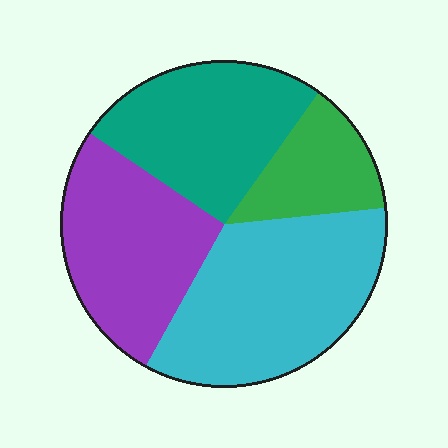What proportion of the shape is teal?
Teal takes up between a sixth and a third of the shape.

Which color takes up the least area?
Green, at roughly 15%.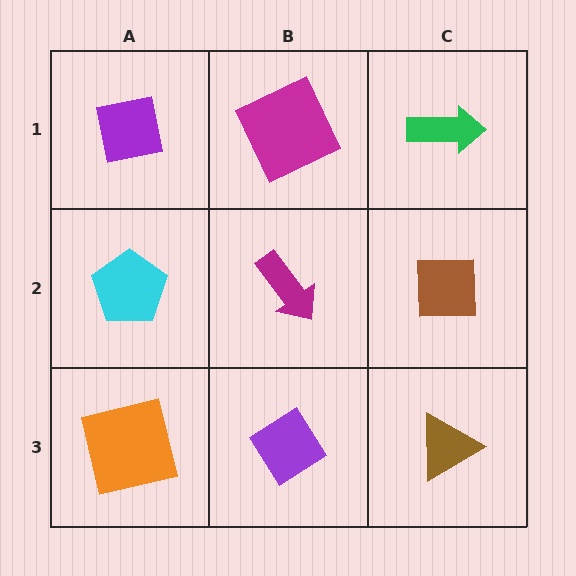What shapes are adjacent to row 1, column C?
A brown square (row 2, column C), a magenta square (row 1, column B).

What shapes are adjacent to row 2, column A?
A purple square (row 1, column A), an orange square (row 3, column A), a magenta arrow (row 2, column B).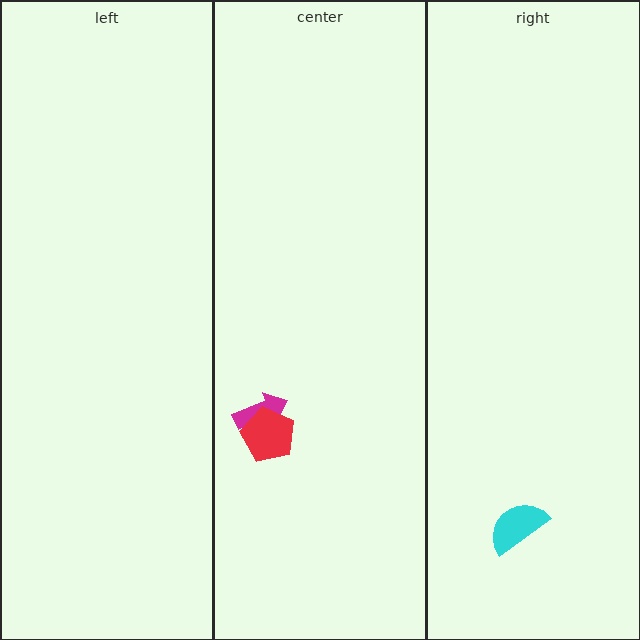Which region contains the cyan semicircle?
The right region.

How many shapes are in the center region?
2.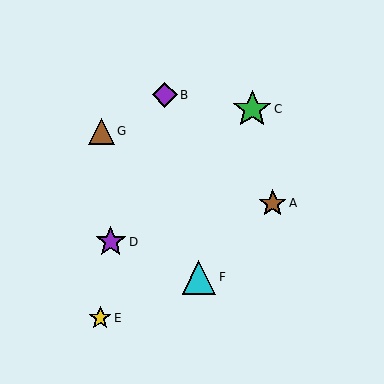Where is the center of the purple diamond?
The center of the purple diamond is at (165, 95).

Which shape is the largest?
The green star (labeled C) is the largest.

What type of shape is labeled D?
Shape D is a purple star.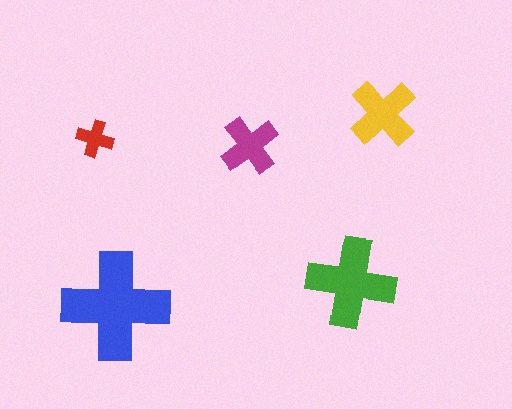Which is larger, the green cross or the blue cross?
The blue one.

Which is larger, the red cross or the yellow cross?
The yellow one.